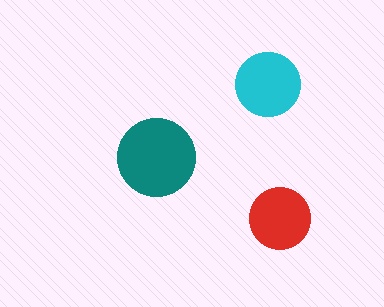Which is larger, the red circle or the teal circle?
The teal one.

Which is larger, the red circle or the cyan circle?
The cyan one.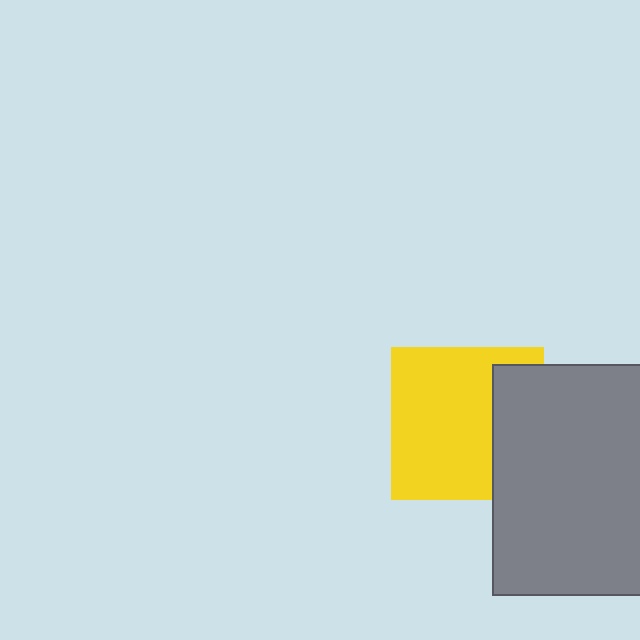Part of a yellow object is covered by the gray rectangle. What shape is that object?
It is a square.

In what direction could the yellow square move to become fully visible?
The yellow square could move left. That would shift it out from behind the gray rectangle entirely.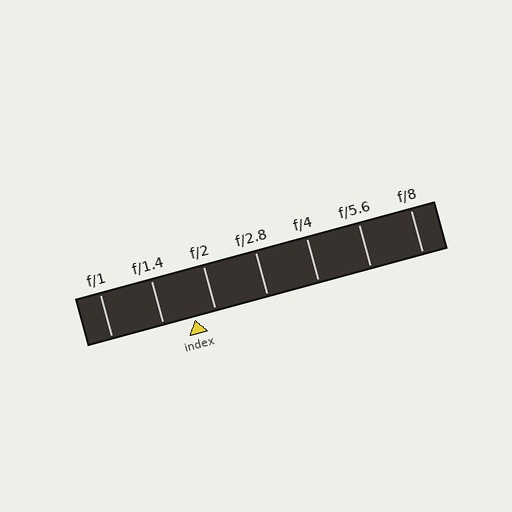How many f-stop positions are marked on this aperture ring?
There are 7 f-stop positions marked.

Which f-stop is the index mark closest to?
The index mark is closest to f/2.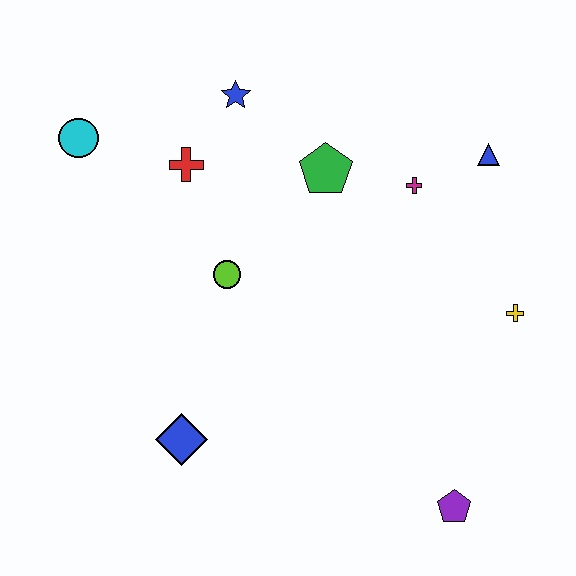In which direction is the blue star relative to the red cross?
The blue star is above the red cross.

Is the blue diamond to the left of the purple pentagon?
Yes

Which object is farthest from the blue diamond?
The blue triangle is farthest from the blue diamond.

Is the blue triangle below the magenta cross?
No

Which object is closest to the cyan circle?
The red cross is closest to the cyan circle.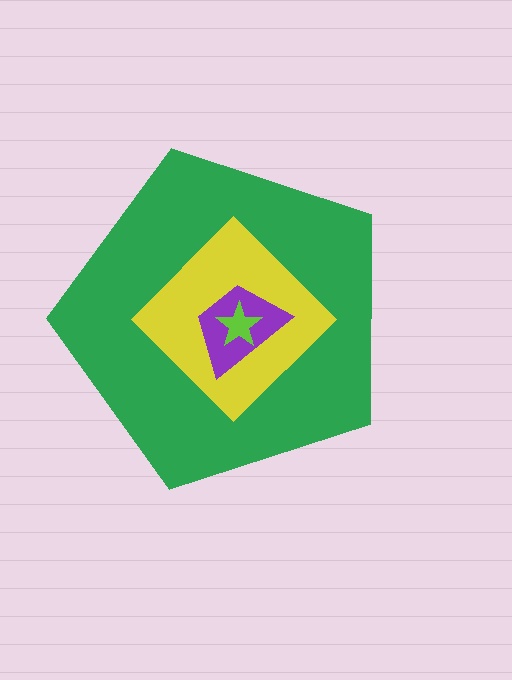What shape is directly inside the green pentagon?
The yellow diamond.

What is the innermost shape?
The lime star.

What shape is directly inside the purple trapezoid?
The lime star.